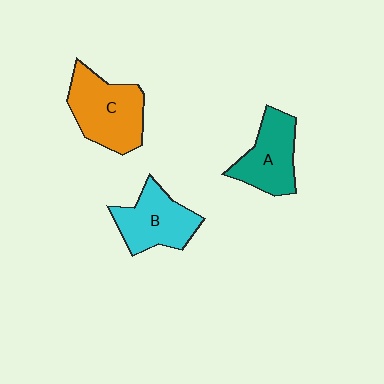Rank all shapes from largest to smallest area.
From largest to smallest: C (orange), B (cyan), A (teal).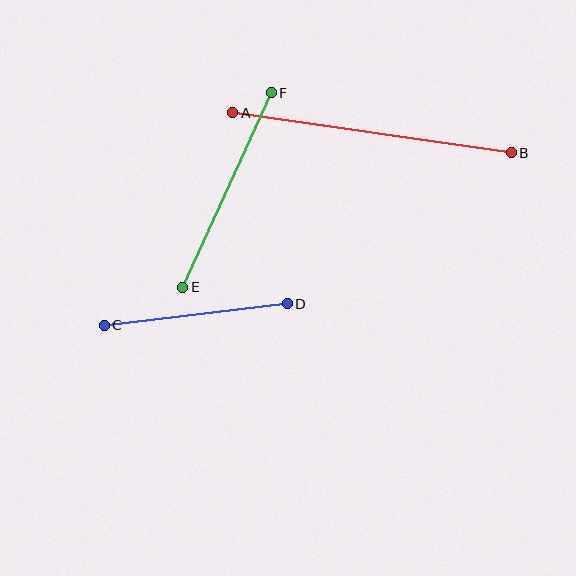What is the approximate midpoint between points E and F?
The midpoint is at approximately (227, 190) pixels.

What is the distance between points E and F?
The distance is approximately 214 pixels.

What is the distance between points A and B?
The distance is approximately 282 pixels.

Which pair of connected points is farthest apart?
Points A and B are farthest apart.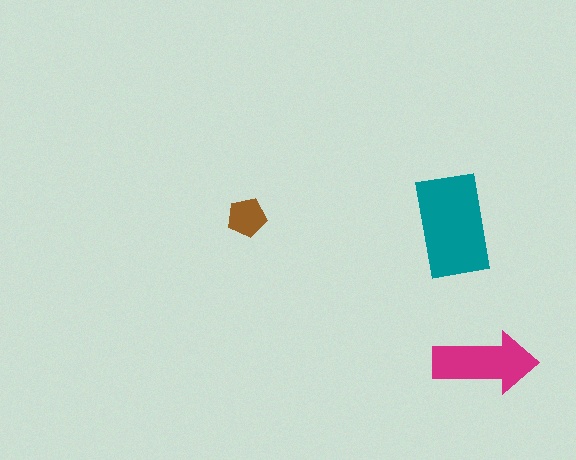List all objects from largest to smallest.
The teal rectangle, the magenta arrow, the brown pentagon.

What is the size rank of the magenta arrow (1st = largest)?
2nd.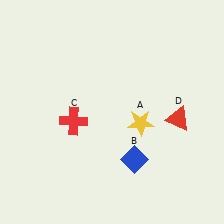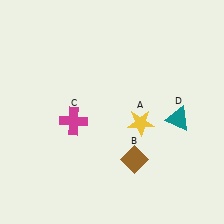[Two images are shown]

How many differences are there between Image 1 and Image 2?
There are 3 differences between the two images.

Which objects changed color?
B changed from blue to brown. C changed from red to magenta. D changed from red to teal.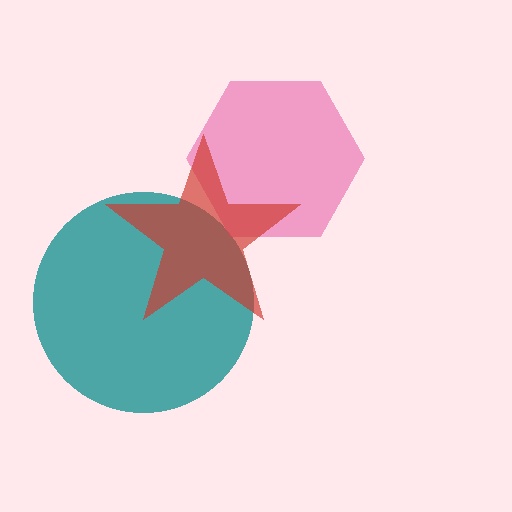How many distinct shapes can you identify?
There are 3 distinct shapes: a teal circle, a pink hexagon, a red star.